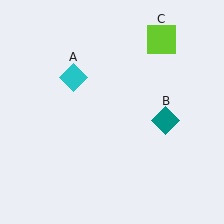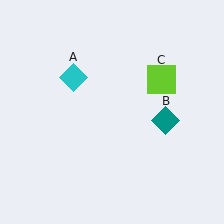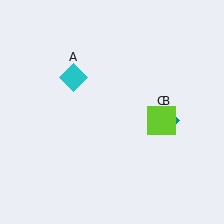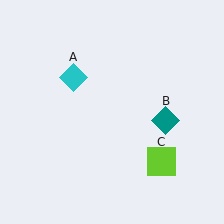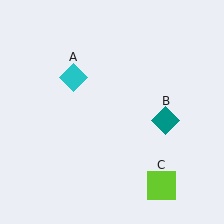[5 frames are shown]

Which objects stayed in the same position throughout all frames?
Cyan diamond (object A) and teal diamond (object B) remained stationary.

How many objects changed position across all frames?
1 object changed position: lime square (object C).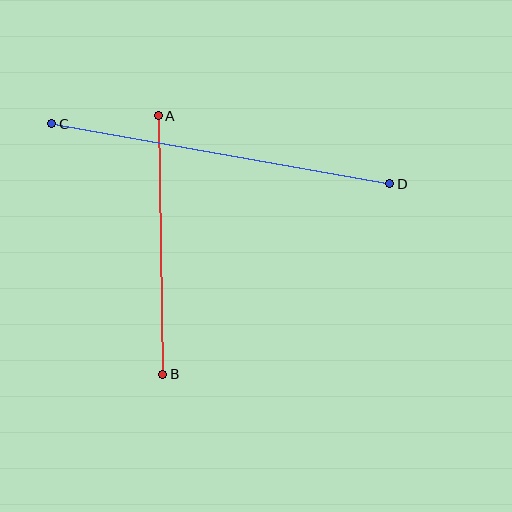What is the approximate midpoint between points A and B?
The midpoint is at approximately (160, 245) pixels.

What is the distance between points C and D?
The distance is approximately 343 pixels.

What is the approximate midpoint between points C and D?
The midpoint is at approximately (221, 154) pixels.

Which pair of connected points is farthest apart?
Points C and D are farthest apart.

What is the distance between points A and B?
The distance is approximately 259 pixels.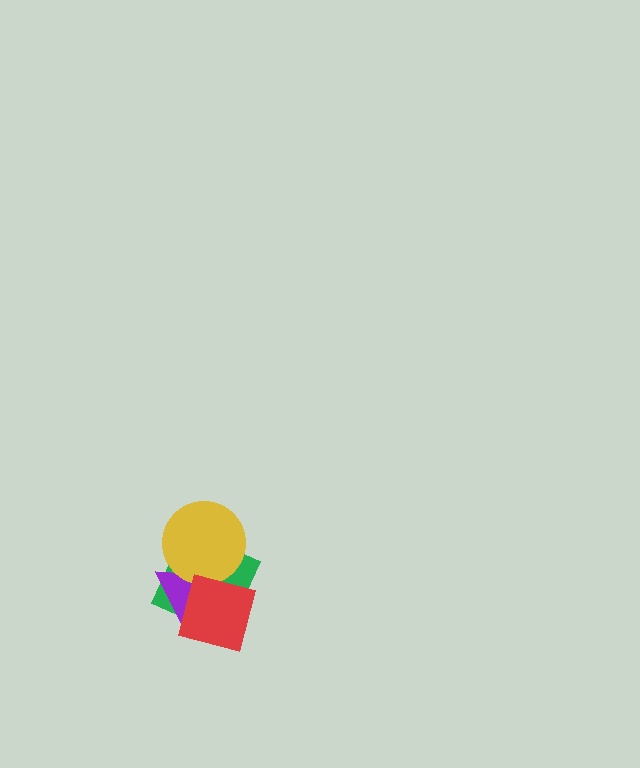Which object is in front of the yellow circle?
The red square is in front of the yellow circle.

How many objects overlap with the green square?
3 objects overlap with the green square.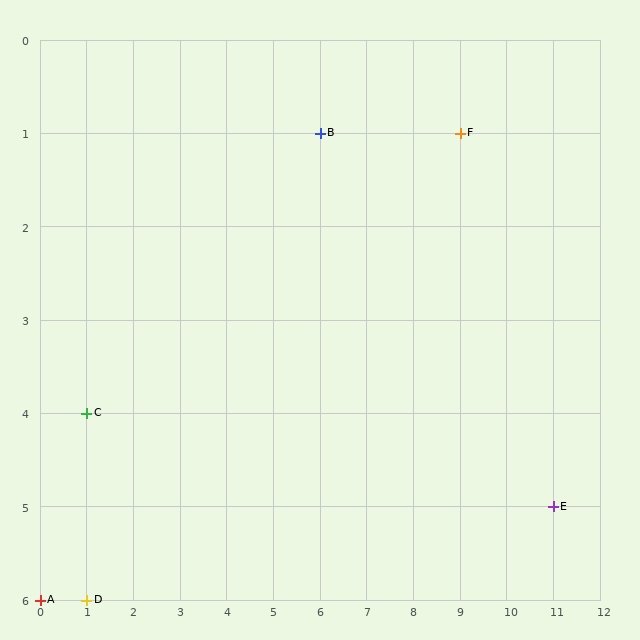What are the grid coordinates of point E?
Point E is at grid coordinates (11, 5).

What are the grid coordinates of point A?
Point A is at grid coordinates (0, 6).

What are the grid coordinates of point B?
Point B is at grid coordinates (6, 1).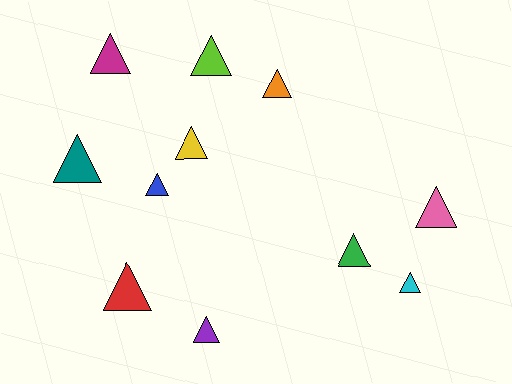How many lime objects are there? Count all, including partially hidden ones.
There is 1 lime object.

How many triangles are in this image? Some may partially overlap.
There are 11 triangles.